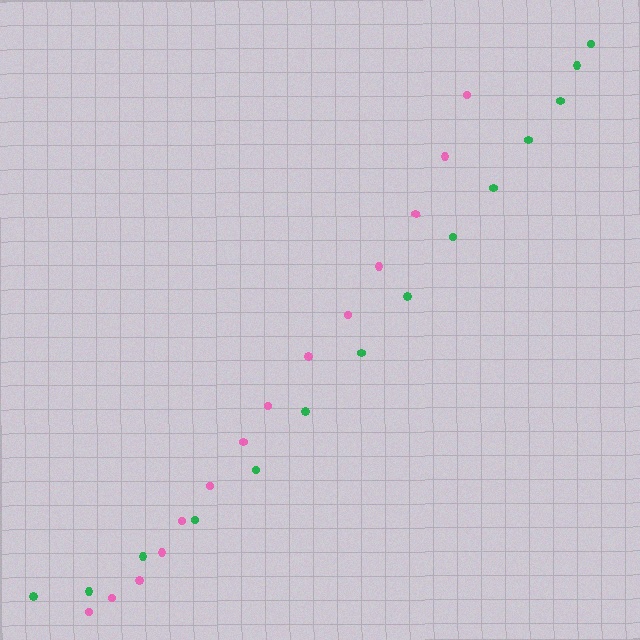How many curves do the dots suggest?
There are 2 distinct paths.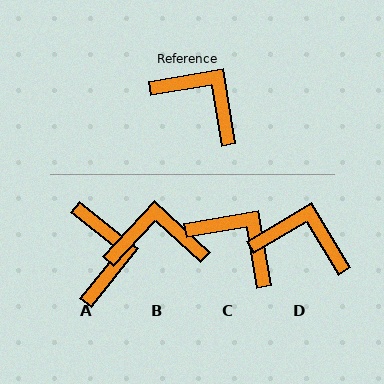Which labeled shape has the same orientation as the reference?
C.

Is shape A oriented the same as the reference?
No, it is off by about 48 degrees.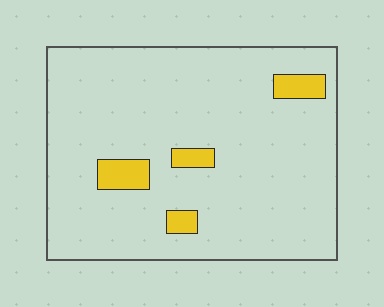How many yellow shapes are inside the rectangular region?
4.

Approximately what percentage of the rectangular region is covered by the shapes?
Approximately 5%.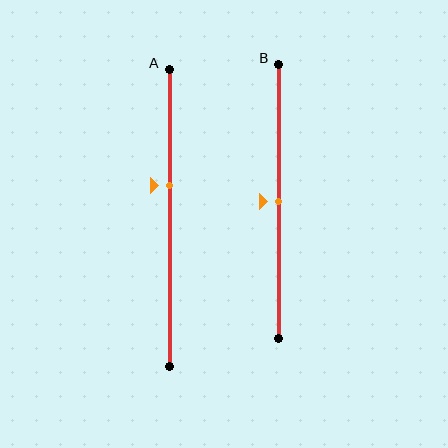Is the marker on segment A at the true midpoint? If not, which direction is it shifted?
No, the marker on segment A is shifted upward by about 11% of the segment length.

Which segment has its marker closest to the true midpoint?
Segment B has its marker closest to the true midpoint.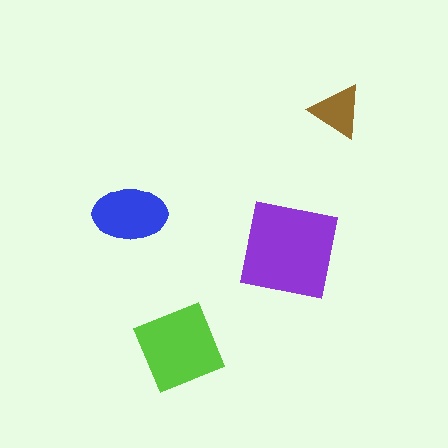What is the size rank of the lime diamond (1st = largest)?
2nd.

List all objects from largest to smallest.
The purple square, the lime diamond, the blue ellipse, the brown triangle.